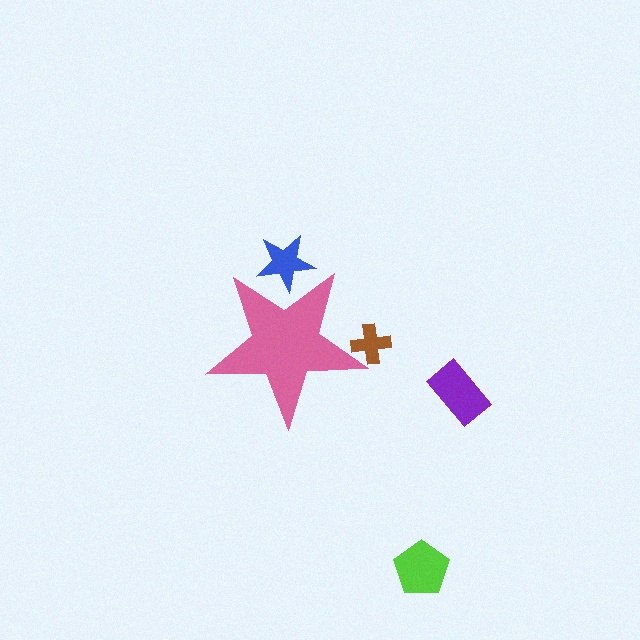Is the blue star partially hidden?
Yes, the blue star is partially hidden behind the pink star.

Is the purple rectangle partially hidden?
No, the purple rectangle is fully visible.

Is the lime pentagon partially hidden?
No, the lime pentagon is fully visible.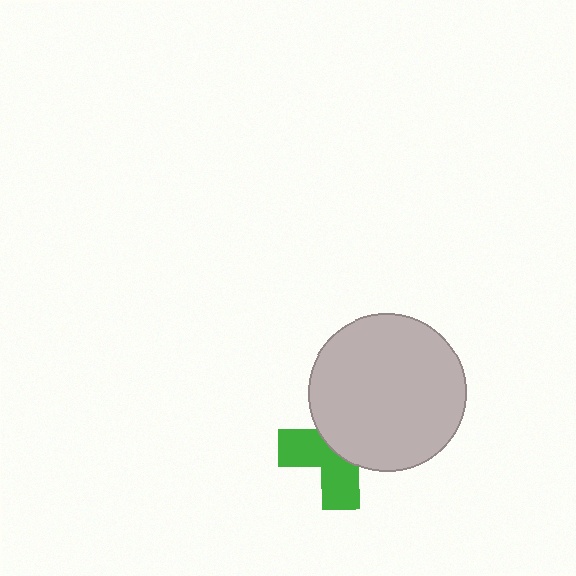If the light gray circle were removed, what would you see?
You would see the complete green cross.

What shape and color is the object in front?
The object in front is a light gray circle.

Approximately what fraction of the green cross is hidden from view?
Roughly 54% of the green cross is hidden behind the light gray circle.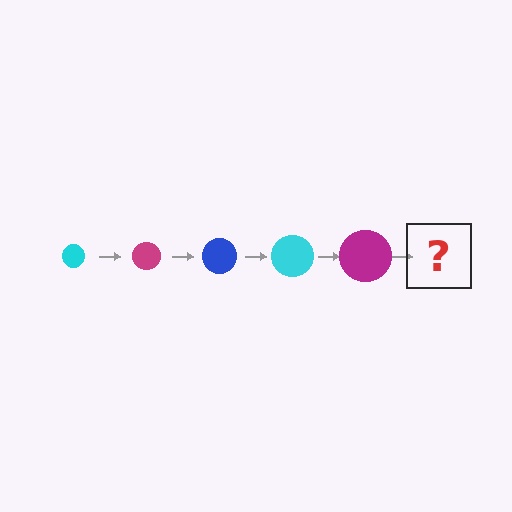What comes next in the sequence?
The next element should be a blue circle, larger than the previous one.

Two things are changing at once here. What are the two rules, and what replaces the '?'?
The two rules are that the circle grows larger each step and the color cycles through cyan, magenta, and blue. The '?' should be a blue circle, larger than the previous one.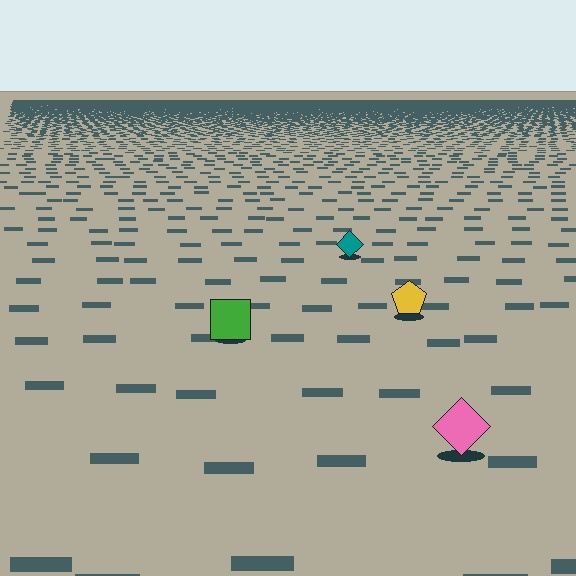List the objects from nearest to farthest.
From nearest to farthest: the pink diamond, the green square, the yellow pentagon, the teal diamond.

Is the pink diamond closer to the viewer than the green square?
Yes. The pink diamond is closer — you can tell from the texture gradient: the ground texture is coarser near it.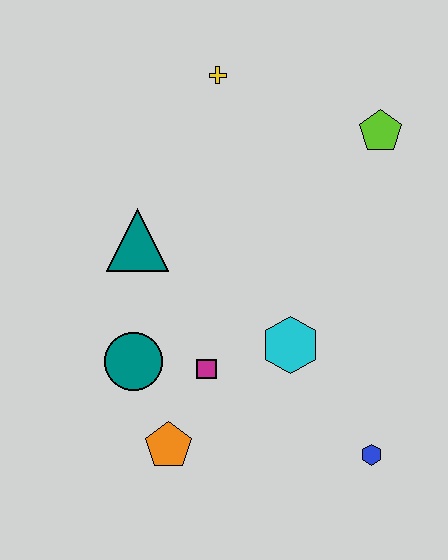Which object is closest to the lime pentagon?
The yellow cross is closest to the lime pentagon.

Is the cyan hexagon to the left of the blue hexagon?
Yes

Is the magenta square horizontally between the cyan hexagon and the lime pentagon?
No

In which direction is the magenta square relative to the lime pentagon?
The magenta square is below the lime pentagon.